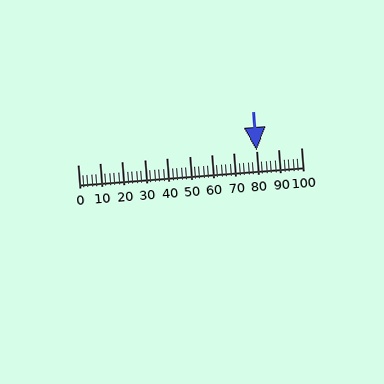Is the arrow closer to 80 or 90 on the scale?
The arrow is closer to 80.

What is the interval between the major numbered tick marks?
The major tick marks are spaced 10 units apart.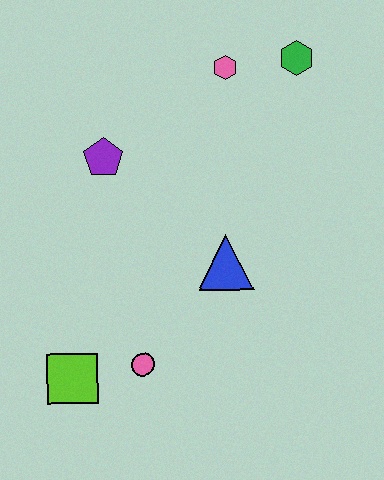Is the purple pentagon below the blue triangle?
No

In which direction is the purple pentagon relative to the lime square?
The purple pentagon is above the lime square.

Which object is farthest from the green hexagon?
The lime square is farthest from the green hexagon.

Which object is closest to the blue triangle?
The pink circle is closest to the blue triangle.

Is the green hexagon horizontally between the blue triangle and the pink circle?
No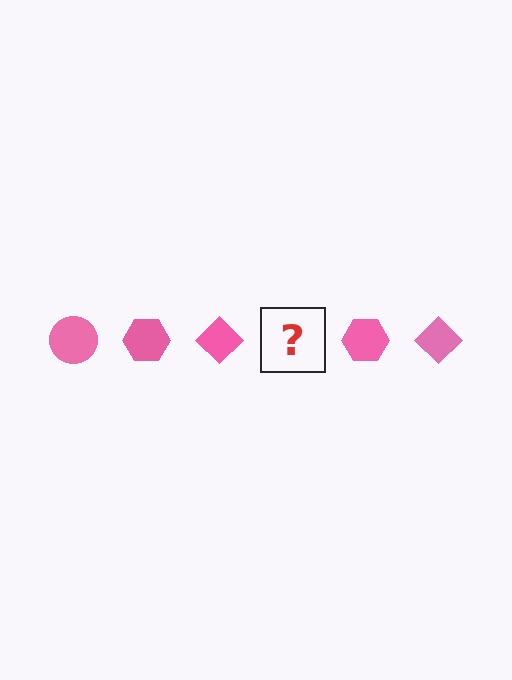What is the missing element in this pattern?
The missing element is a pink circle.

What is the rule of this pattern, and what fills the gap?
The rule is that the pattern cycles through circle, hexagon, diamond shapes in pink. The gap should be filled with a pink circle.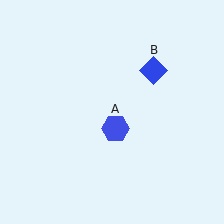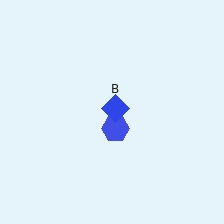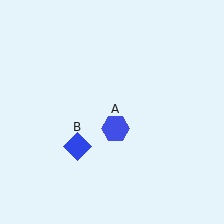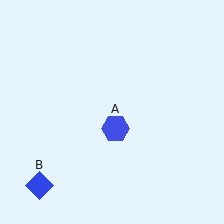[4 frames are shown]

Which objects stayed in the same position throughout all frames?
Blue hexagon (object A) remained stationary.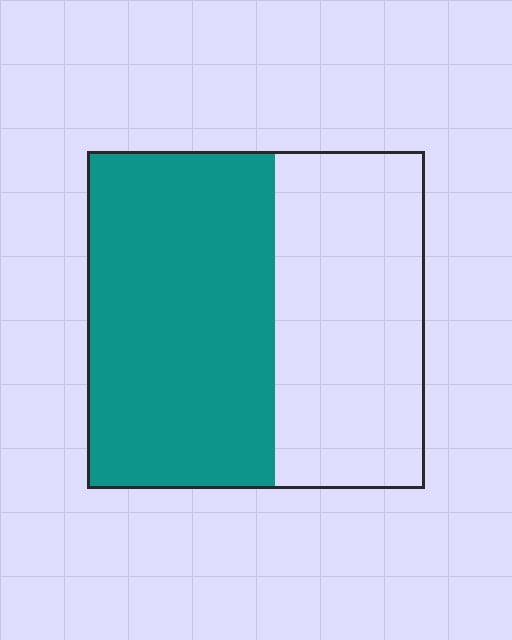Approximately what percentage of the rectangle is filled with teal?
Approximately 55%.